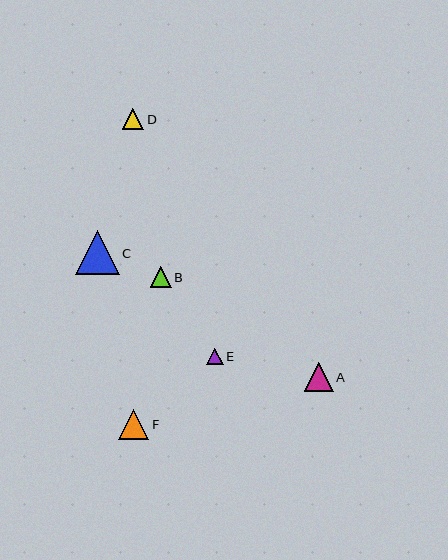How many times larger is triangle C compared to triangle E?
Triangle C is approximately 2.6 times the size of triangle E.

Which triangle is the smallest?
Triangle E is the smallest with a size of approximately 17 pixels.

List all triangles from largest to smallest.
From largest to smallest: C, F, A, D, B, E.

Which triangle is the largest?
Triangle C is the largest with a size of approximately 44 pixels.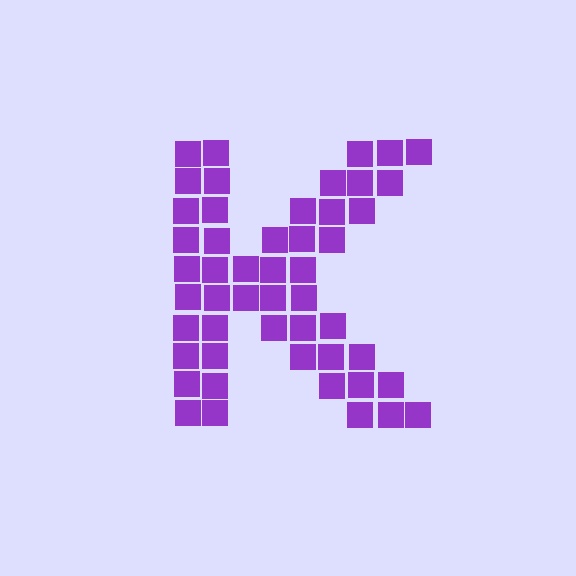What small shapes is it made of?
It is made of small squares.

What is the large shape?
The large shape is the letter K.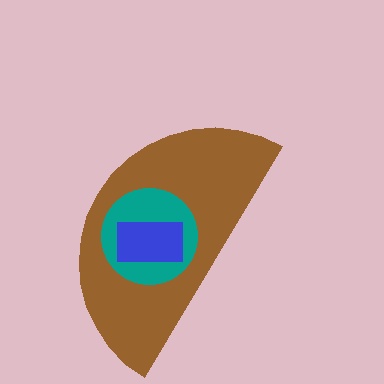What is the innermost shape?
The blue rectangle.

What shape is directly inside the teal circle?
The blue rectangle.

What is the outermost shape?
The brown semicircle.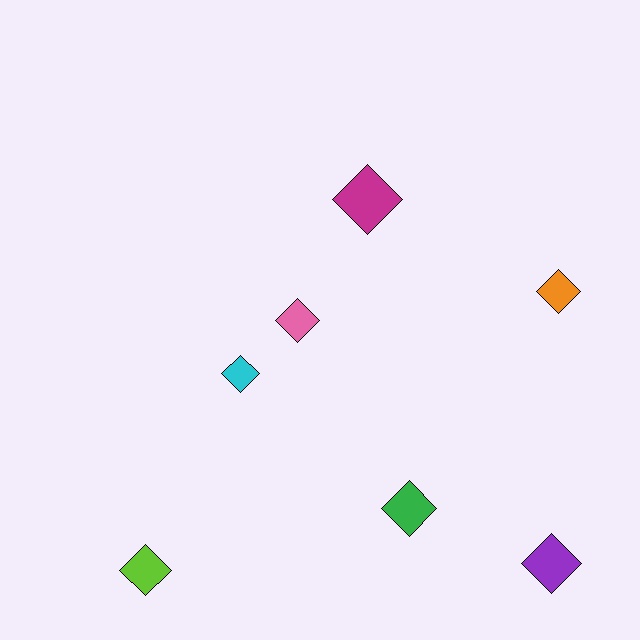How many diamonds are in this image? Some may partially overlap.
There are 7 diamonds.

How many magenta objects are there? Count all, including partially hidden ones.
There is 1 magenta object.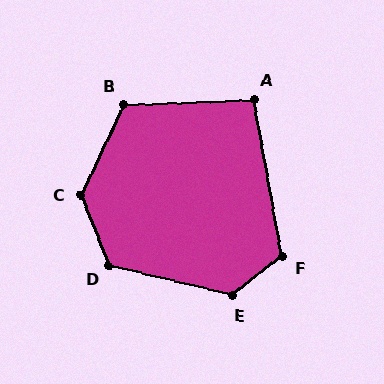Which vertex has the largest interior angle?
C, at approximately 133 degrees.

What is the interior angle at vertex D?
Approximately 125 degrees (obtuse).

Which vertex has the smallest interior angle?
A, at approximately 98 degrees.